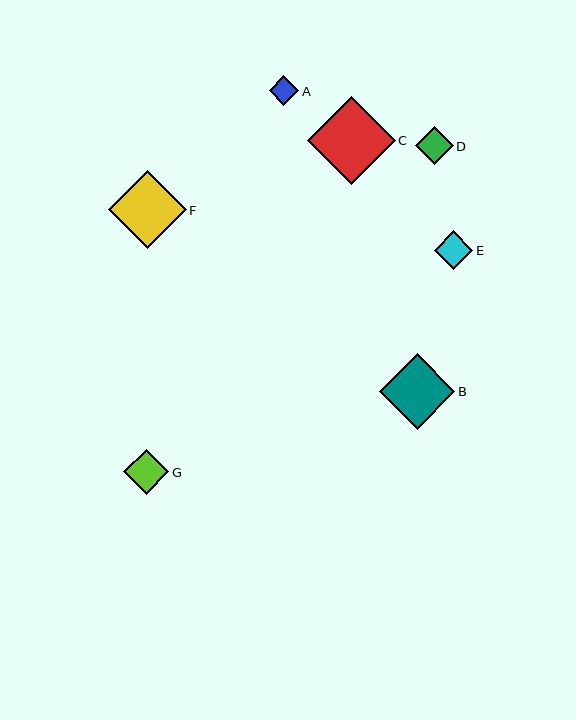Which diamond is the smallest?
Diamond A is the smallest with a size of approximately 29 pixels.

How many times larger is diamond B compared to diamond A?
Diamond B is approximately 2.6 times the size of diamond A.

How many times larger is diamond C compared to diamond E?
Diamond C is approximately 2.3 times the size of diamond E.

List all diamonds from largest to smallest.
From largest to smallest: C, F, B, G, E, D, A.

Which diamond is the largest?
Diamond C is the largest with a size of approximately 88 pixels.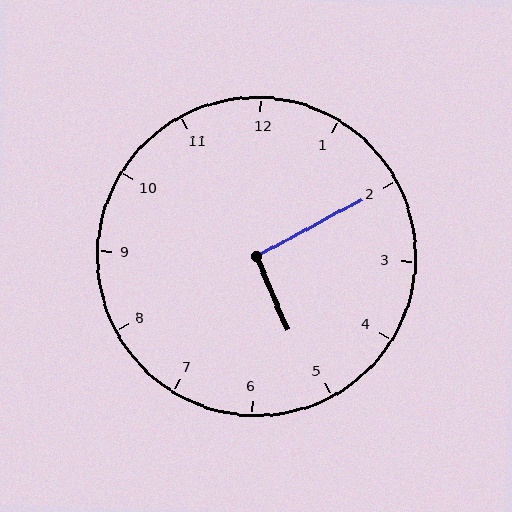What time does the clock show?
5:10.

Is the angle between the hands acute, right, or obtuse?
It is right.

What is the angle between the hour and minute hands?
Approximately 95 degrees.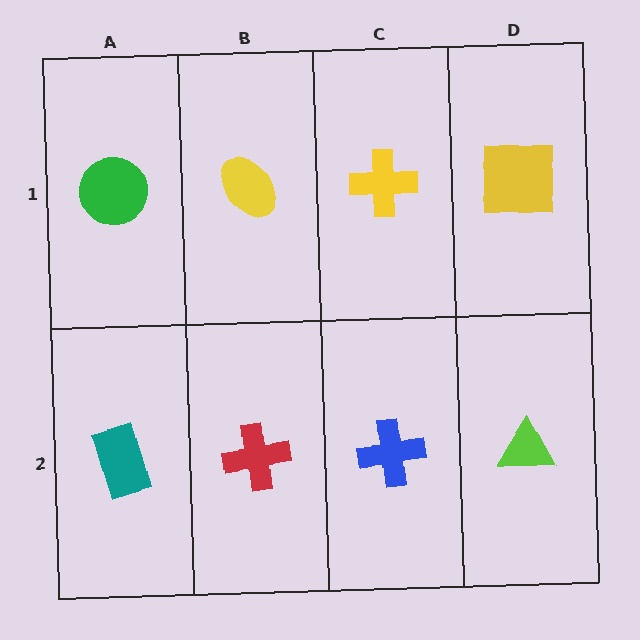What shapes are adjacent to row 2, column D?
A yellow square (row 1, column D), a blue cross (row 2, column C).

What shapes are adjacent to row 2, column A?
A green circle (row 1, column A), a red cross (row 2, column B).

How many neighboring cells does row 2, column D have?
2.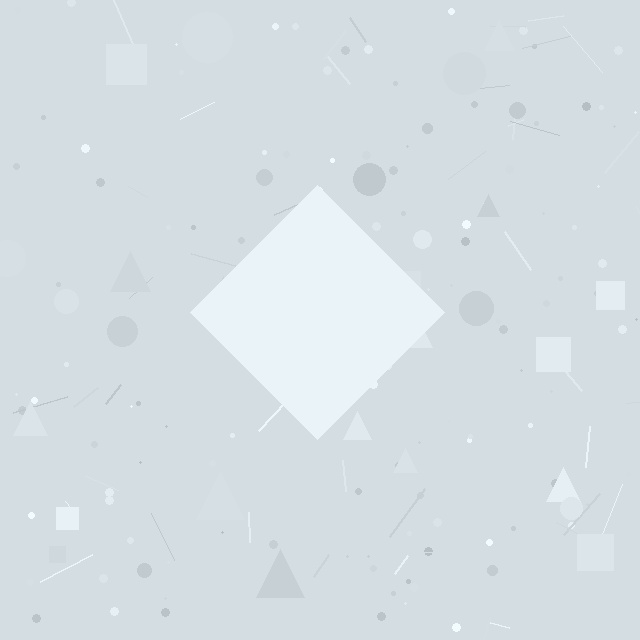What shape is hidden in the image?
A diamond is hidden in the image.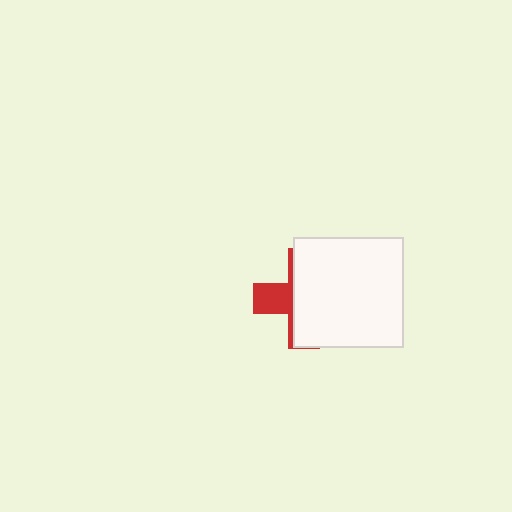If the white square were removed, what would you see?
You would see the complete red cross.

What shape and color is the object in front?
The object in front is a white square.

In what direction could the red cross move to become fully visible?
The red cross could move left. That would shift it out from behind the white square entirely.